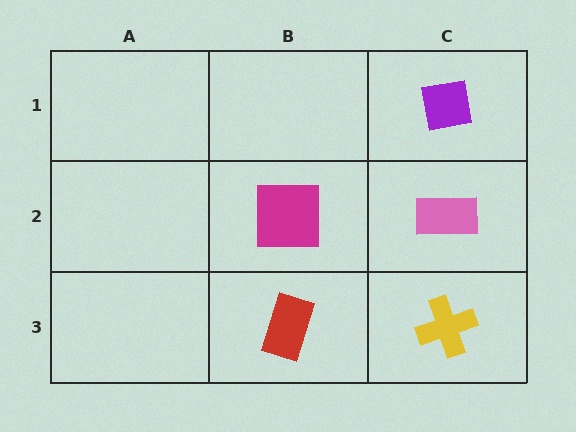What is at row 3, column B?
A red rectangle.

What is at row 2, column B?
A magenta square.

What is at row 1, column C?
A purple square.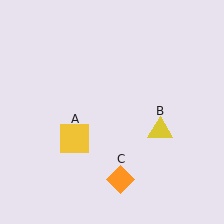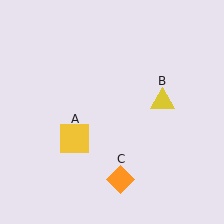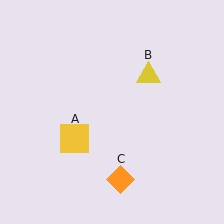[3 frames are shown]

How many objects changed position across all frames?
1 object changed position: yellow triangle (object B).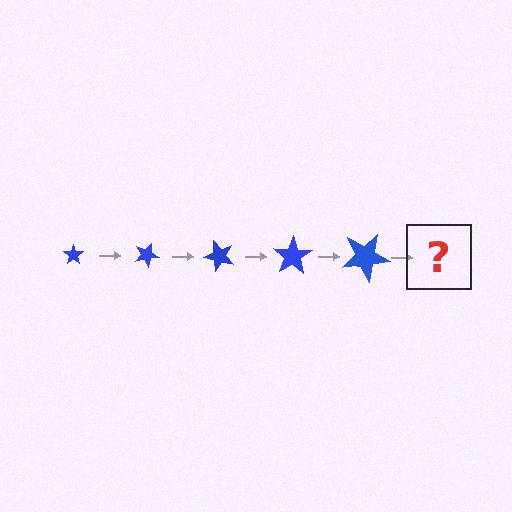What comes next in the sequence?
The next element should be a star, larger than the previous one and rotated 125 degrees from the start.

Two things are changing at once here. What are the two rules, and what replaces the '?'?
The two rules are that the star grows larger each step and it rotates 25 degrees each step. The '?' should be a star, larger than the previous one and rotated 125 degrees from the start.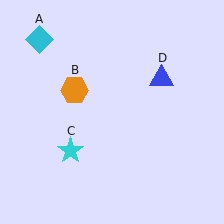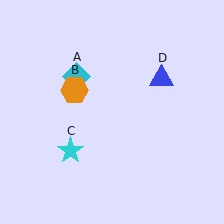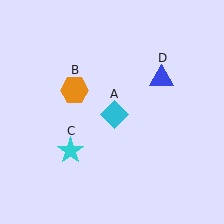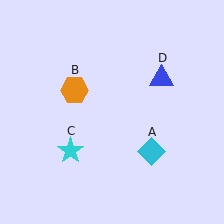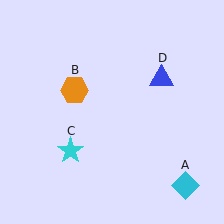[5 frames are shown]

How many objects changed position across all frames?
1 object changed position: cyan diamond (object A).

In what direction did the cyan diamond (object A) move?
The cyan diamond (object A) moved down and to the right.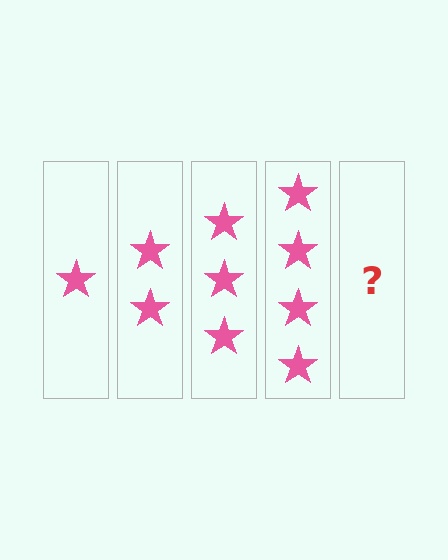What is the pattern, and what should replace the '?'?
The pattern is that each step adds one more star. The '?' should be 5 stars.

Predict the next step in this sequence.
The next step is 5 stars.